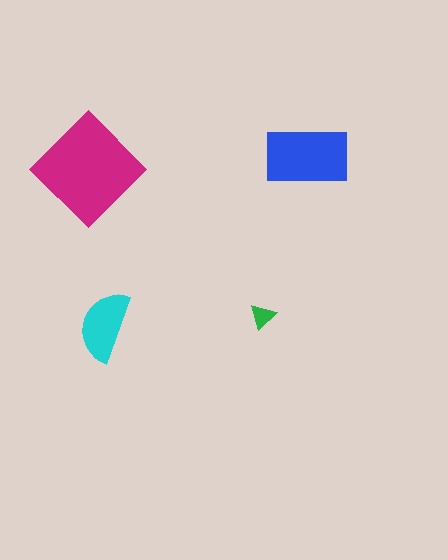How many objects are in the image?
There are 4 objects in the image.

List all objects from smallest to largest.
The green triangle, the cyan semicircle, the blue rectangle, the magenta diamond.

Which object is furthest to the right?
The blue rectangle is rightmost.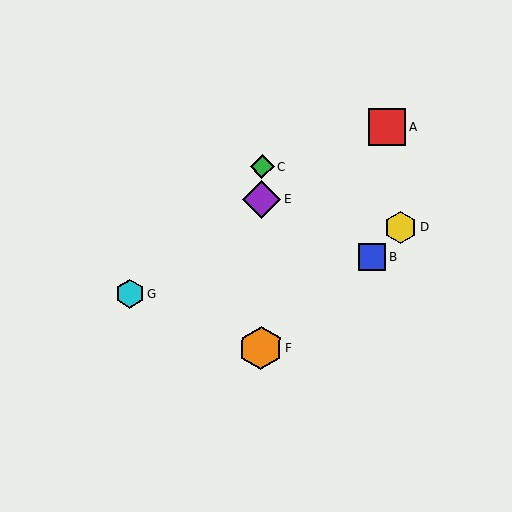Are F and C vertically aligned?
Yes, both are at x≈261.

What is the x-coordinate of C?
Object C is at x≈262.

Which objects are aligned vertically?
Objects C, E, F are aligned vertically.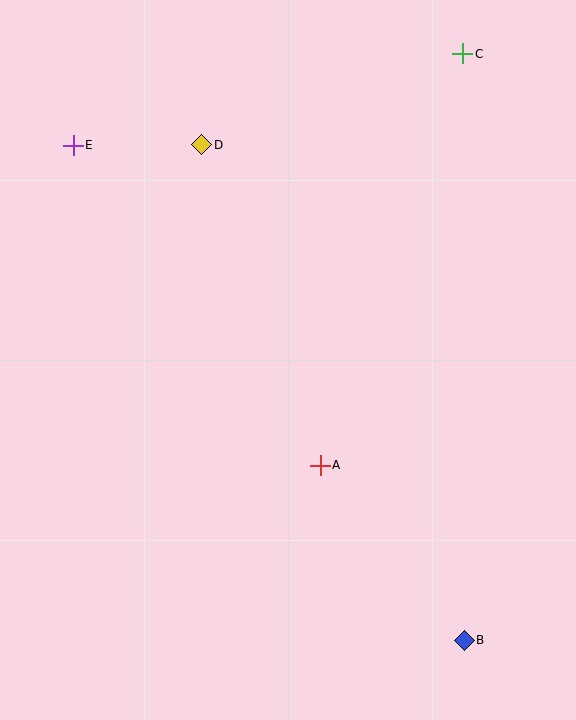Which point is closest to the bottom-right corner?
Point B is closest to the bottom-right corner.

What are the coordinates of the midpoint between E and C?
The midpoint between E and C is at (268, 100).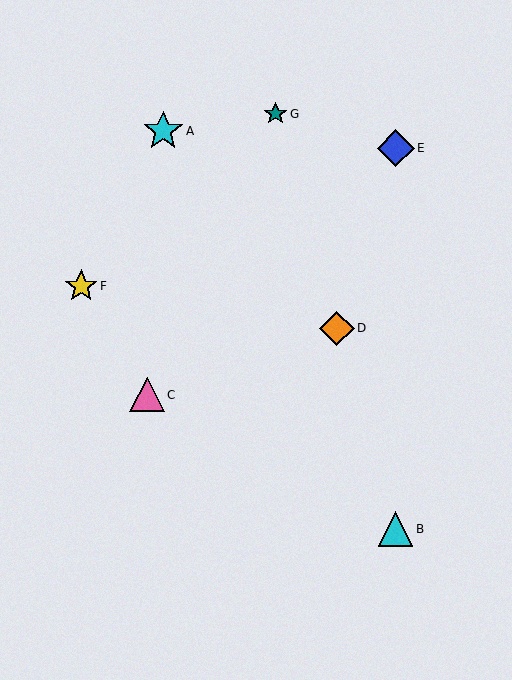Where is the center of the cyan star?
The center of the cyan star is at (163, 131).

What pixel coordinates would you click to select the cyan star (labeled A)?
Click at (163, 131) to select the cyan star A.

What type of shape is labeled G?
Shape G is a teal star.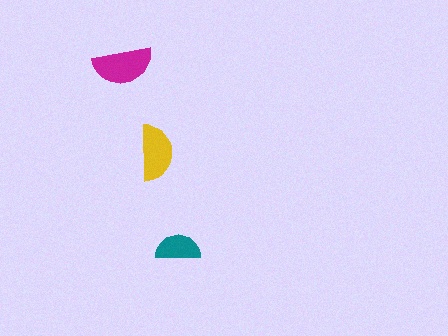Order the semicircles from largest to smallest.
the magenta one, the yellow one, the teal one.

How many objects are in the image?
There are 3 objects in the image.